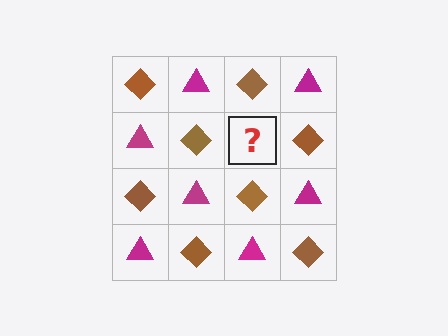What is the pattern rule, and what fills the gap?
The rule is that it alternates brown diamond and magenta triangle in a checkerboard pattern. The gap should be filled with a magenta triangle.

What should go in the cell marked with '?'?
The missing cell should contain a magenta triangle.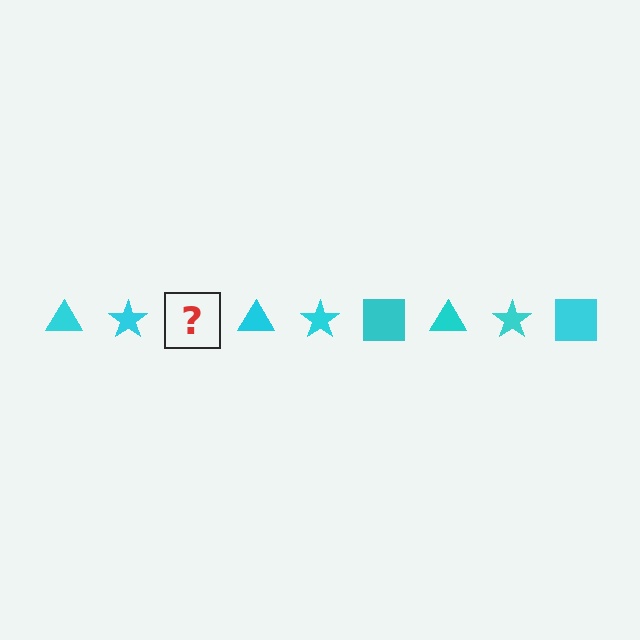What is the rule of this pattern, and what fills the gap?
The rule is that the pattern cycles through triangle, star, square shapes in cyan. The gap should be filled with a cyan square.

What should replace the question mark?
The question mark should be replaced with a cyan square.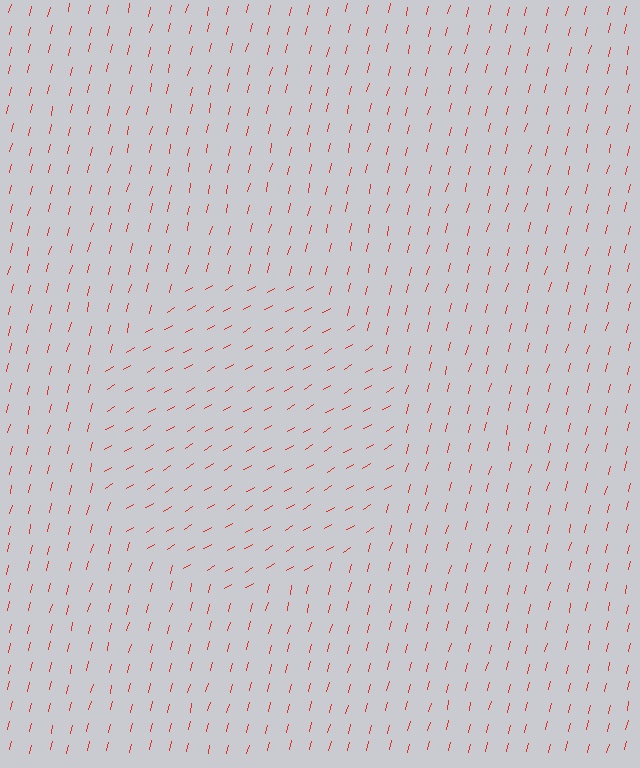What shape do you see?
I see a circle.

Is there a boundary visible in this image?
Yes, there is a texture boundary formed by a change in line orientation.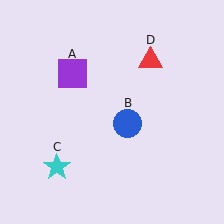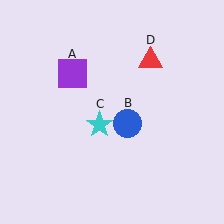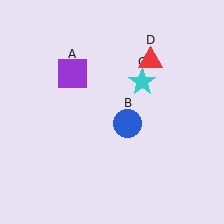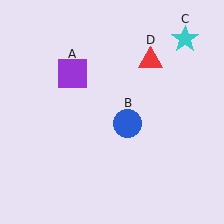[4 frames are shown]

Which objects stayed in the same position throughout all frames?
Purple square (object A) and blue circle (object B) and red triangle (object D) remained stationary.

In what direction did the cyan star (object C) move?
The cyan star (object C) moved up and to the right.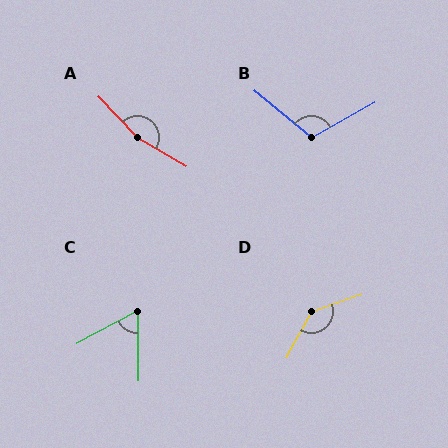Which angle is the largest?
A, at approximately 164 degrees.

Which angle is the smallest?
C, at approximately 62 degrees.